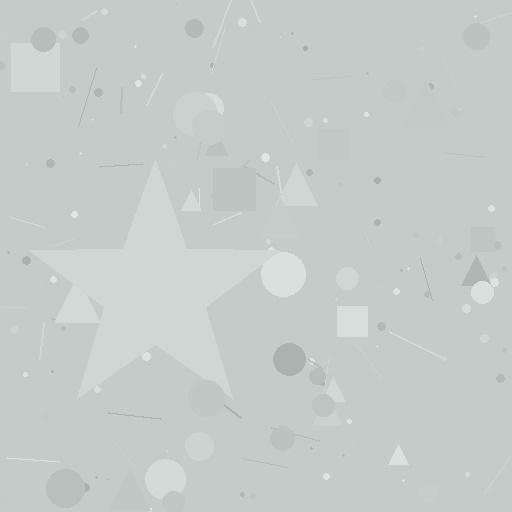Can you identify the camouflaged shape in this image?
The camouflaged shape is a star.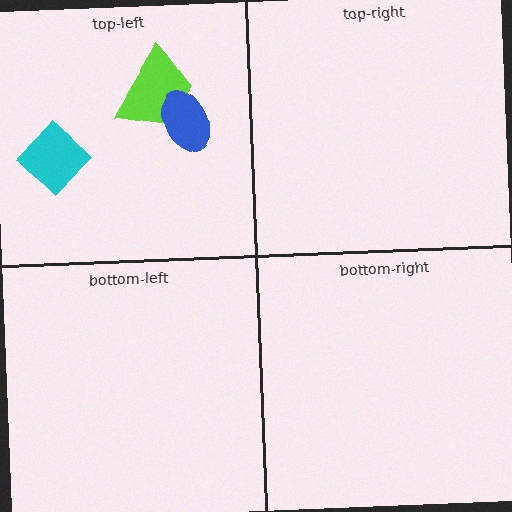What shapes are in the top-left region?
The cyan diamond, the lime trapezoid, the blue ellipse.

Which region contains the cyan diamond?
The top-left region.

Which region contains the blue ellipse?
The top-left region.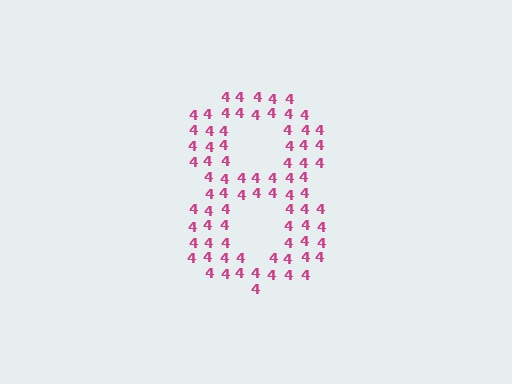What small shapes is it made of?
It is made of small digit 4's.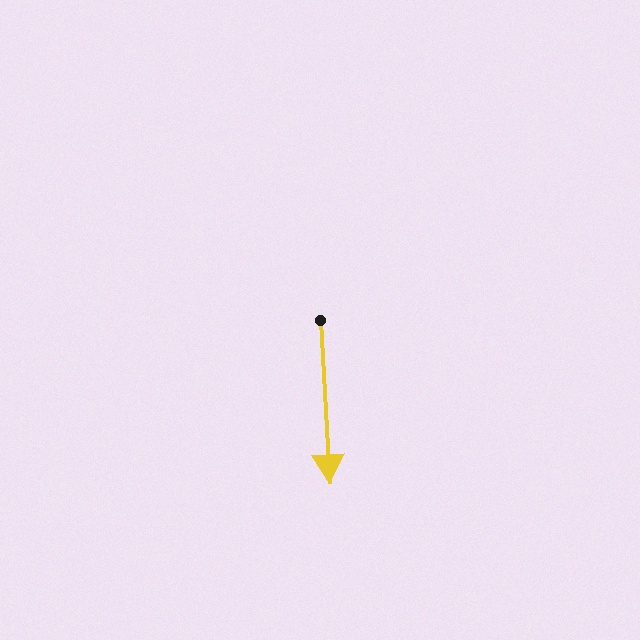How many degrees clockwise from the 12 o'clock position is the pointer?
Approximately 177 degrees.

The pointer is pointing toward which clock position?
Roughly 6 o'clock.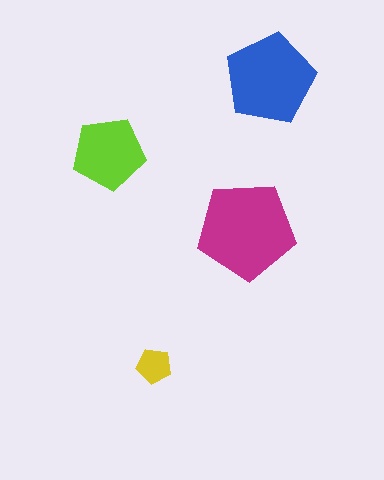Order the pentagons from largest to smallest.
the magenta one, the blue one, the lime one, the yellow one.